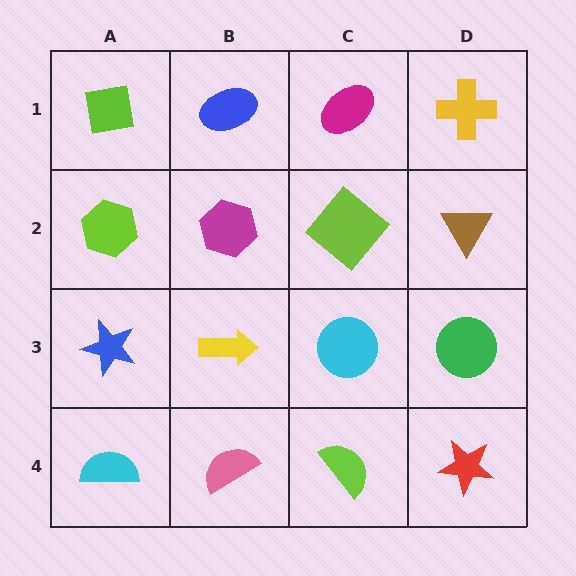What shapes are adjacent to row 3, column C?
A lime diamond (row 2, column C), a lime semicircle (row 4, column C), a yellow arrow (row 3, column B), a green circle (row 3, column D).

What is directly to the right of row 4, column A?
A pink semicircle.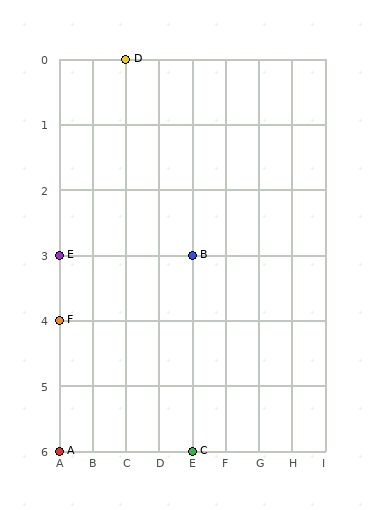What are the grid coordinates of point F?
Point F is at grid coordinates (A, 4).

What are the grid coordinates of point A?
Point A is at grid coordinates (A, 6).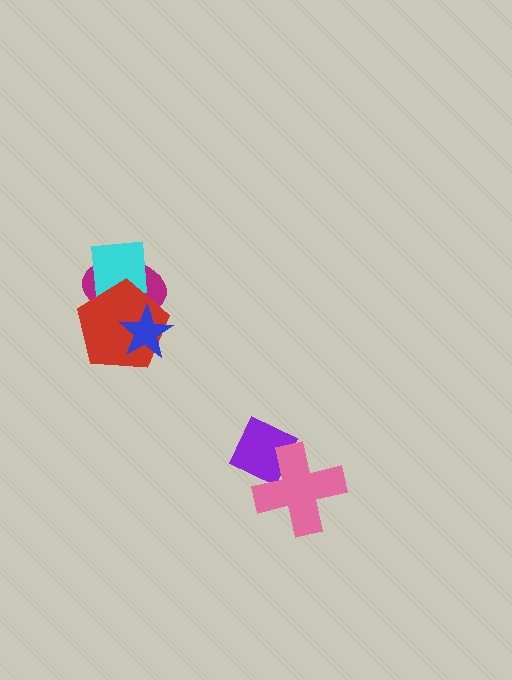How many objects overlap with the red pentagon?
3 objects overlap with the red pentagon.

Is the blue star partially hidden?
No, no other shape covers it.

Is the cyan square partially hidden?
Yes, it is partially covered by another shape.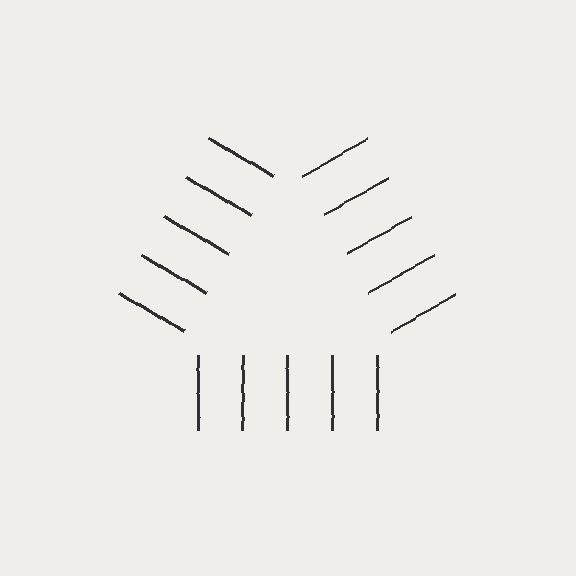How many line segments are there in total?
15 — 5 along each of the 3 edges.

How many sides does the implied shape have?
3 sides — the line-ends trace a triangle.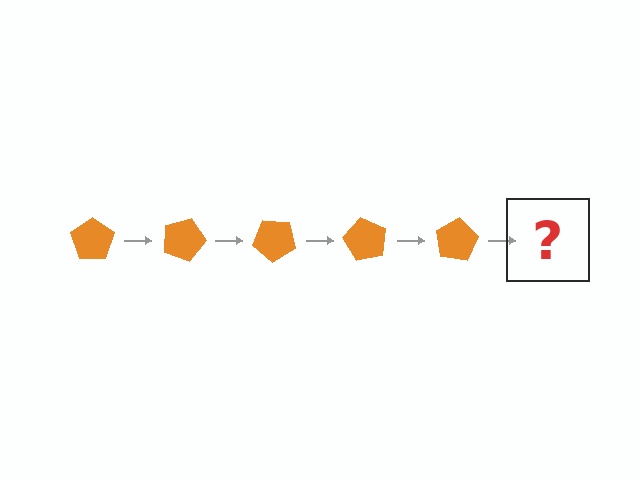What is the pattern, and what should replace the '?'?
The pattern is that the pentagon rotates 20 degrees each step. The '?' should be an orange pentagon rotated 100 degrees.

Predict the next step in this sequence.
The next step is an orange pentagon rotated 100 degrees.